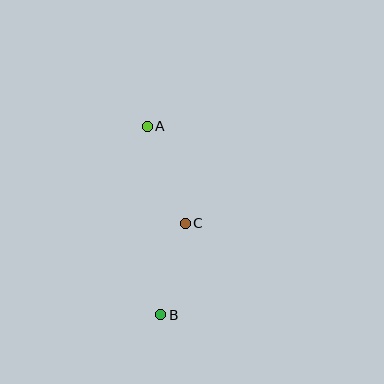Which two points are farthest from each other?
Points A and B are farthest from each other.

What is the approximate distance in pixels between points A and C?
The distance between A and C is approximately 104 pixels.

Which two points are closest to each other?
Points B and C are closest to each other.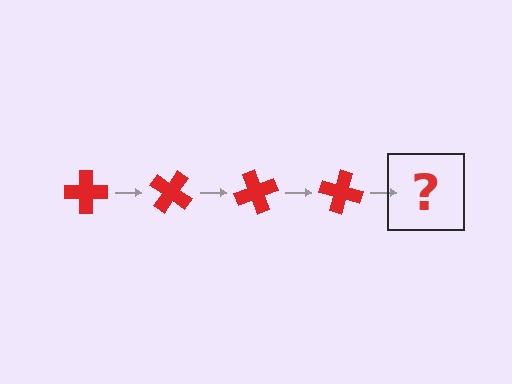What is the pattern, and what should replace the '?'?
The pattern is that the cross rotates 35 degrees each step. The '?' should be a red cross rotated 140 degrees.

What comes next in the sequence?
The next element should be a red cross rotated 140 degrees.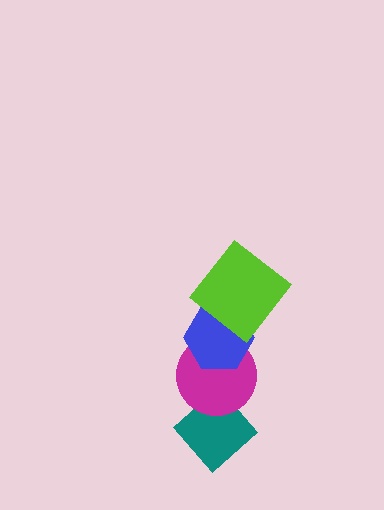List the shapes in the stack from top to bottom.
From top to bottom: the lime diamond, the blue hexagon, the magenta circle, the teal diamond.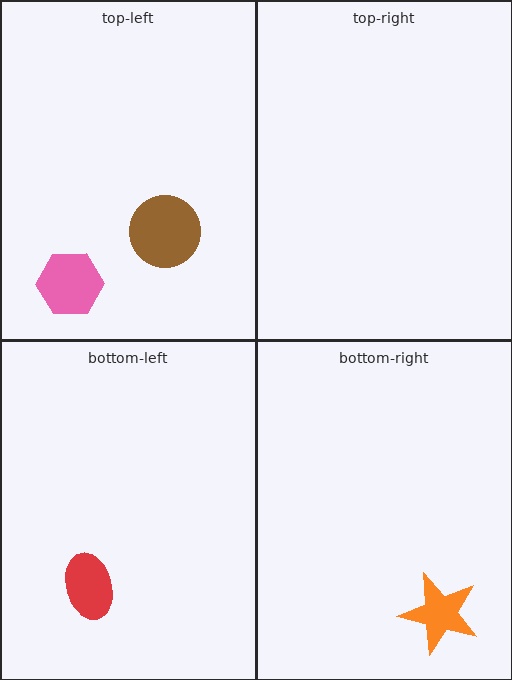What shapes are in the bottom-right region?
The orange star.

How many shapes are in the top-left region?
2.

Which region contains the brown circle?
The top-left region.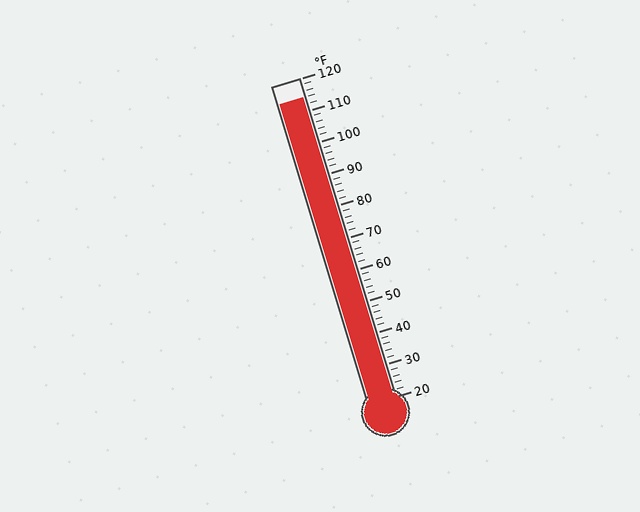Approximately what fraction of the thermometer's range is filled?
The thermometer is filled to approximately 95% of its range.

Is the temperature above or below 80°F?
The temperature is above 80°F.